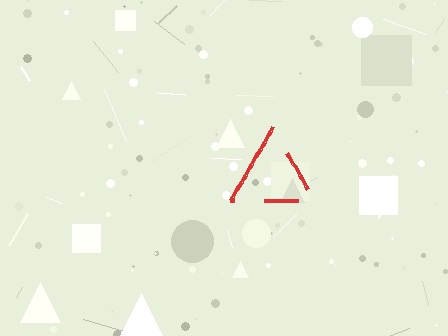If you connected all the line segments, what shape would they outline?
They would outline a triangle.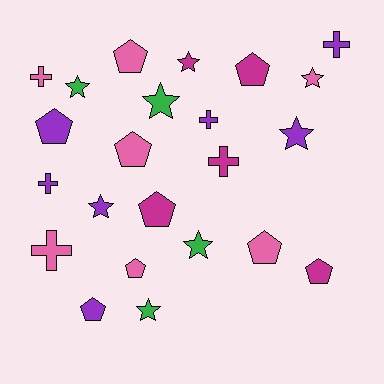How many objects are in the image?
There are 23 objects.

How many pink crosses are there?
There are 2 pink crosses.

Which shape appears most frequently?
Pentagon, with 9 objects.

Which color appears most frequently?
Purple, with 7 objects.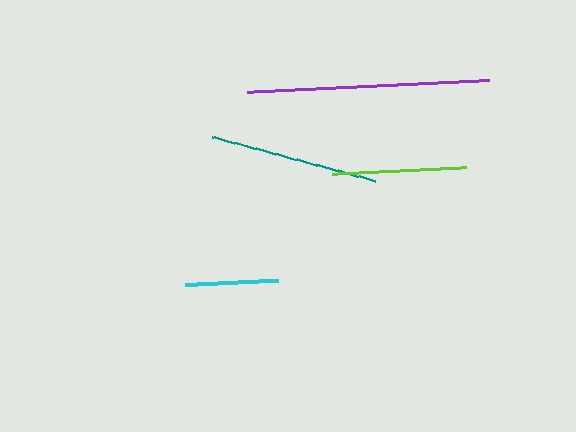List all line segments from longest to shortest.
From longest to shortest: purple, teal, lime, cyan.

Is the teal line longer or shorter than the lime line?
The teal line is longer than the lime line.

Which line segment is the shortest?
The cyan line is the shortest at approximately 93 pixels.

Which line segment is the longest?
The purple line is the longest at approximately 242 pixels.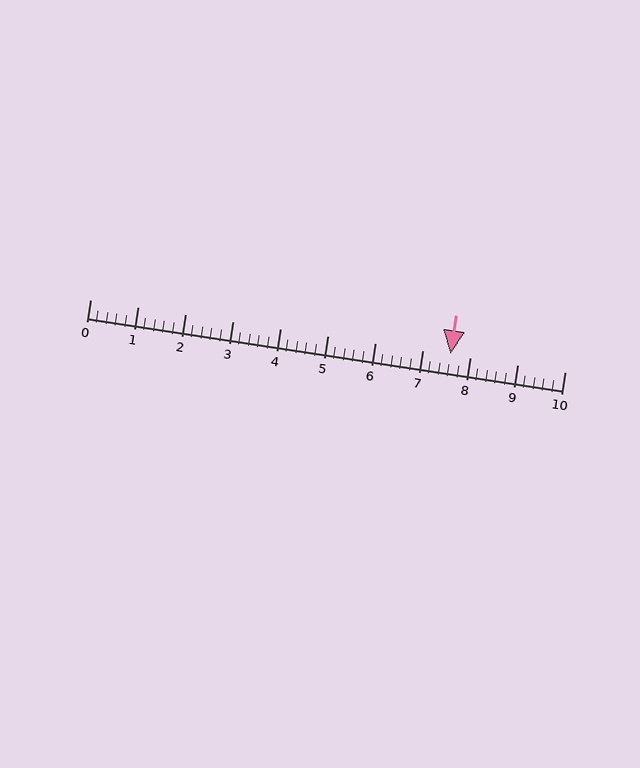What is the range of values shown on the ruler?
The ruler shows values from 0 to 10.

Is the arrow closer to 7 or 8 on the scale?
The arrow is closer to 8.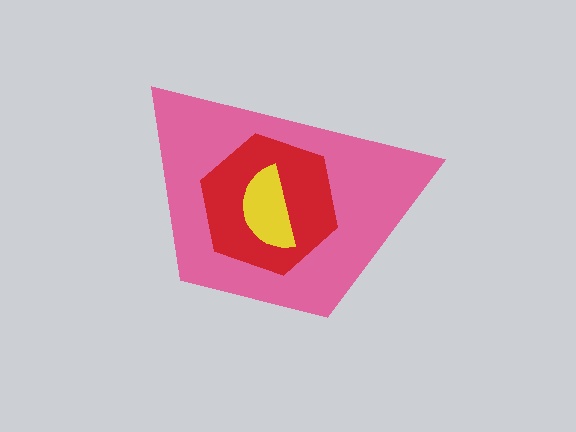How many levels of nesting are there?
3.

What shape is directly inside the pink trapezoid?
The red hexagon.